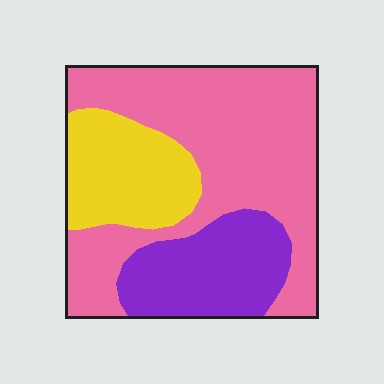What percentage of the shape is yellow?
Yellow takes up about one fifth (1/5) of the shape.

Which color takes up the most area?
Pink, at roughly 55%.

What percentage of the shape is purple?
Purple covers roughly 25% of the shape.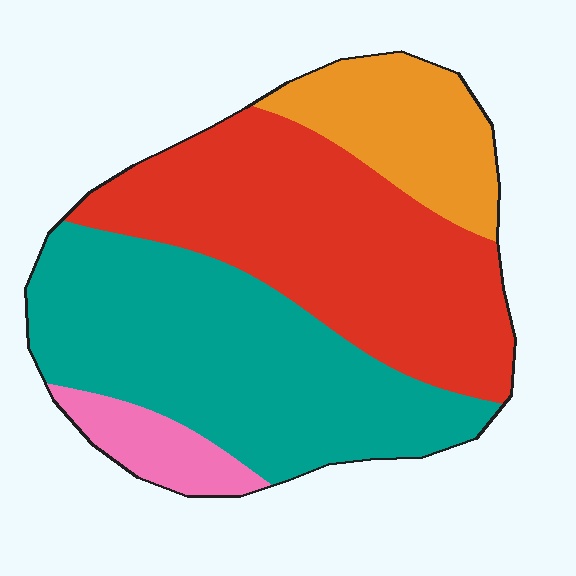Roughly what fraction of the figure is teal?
Teal covers about 40% of the figure.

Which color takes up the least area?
Pink, at roughly 5%.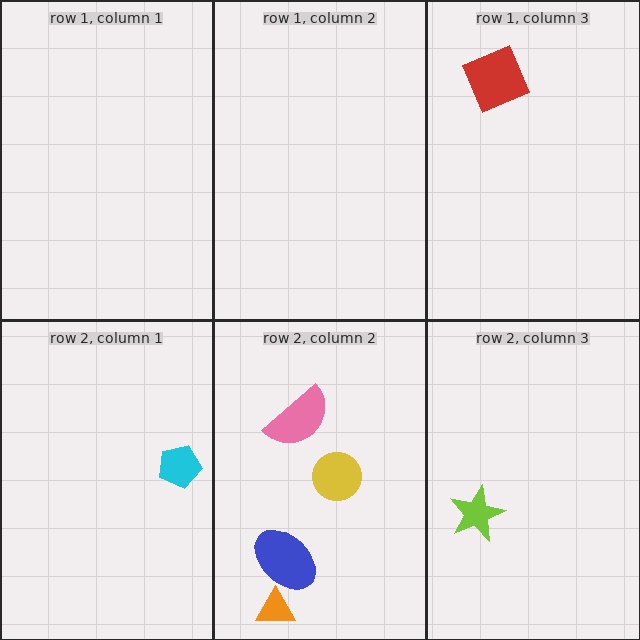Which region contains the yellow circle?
The row 2, column 2 region.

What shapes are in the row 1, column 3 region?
The red square.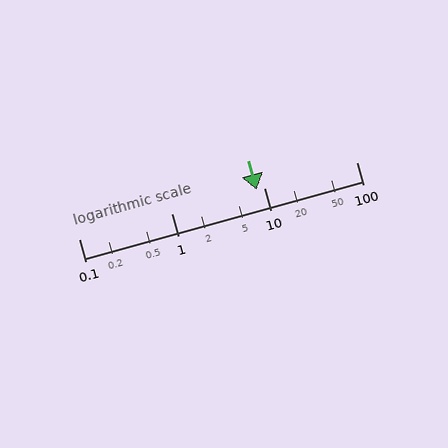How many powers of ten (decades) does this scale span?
The scale spans 3 decades, from 0.1 to 100.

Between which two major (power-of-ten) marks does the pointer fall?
The pointer is between 1 and 10.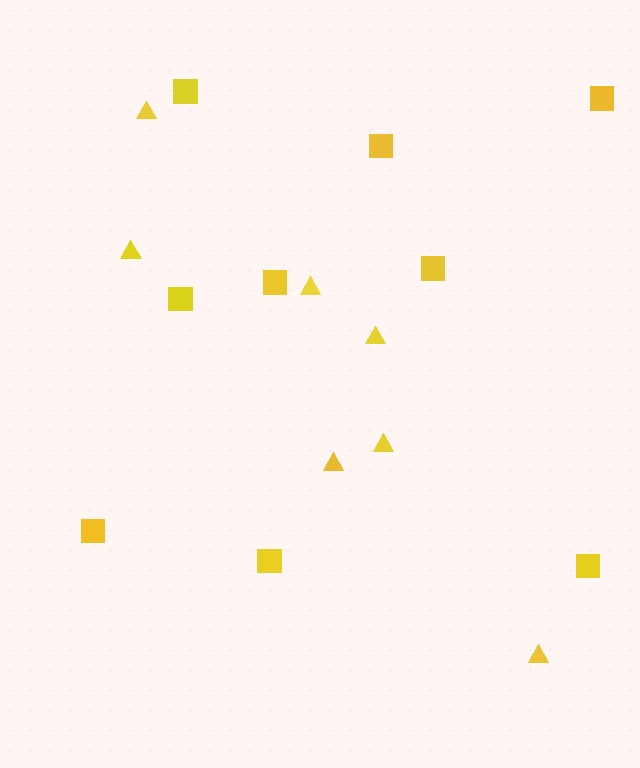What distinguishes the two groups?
There are 2 groups: one group of triangles (7) and one group of squares (9).